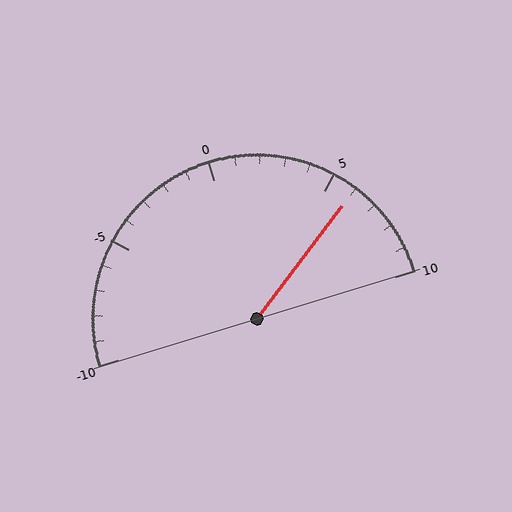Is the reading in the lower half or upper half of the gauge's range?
The reading is in the upper half of the range (-10 to 10).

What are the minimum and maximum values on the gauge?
The gauge ranges from -10 to 10.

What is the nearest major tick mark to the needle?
The nearest major tick mark is 5.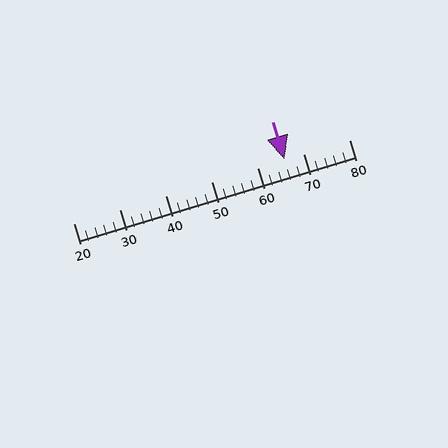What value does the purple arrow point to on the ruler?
The purple arrow points to approximately 66.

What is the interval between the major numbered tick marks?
The major tick marks are spaced 10 units apart.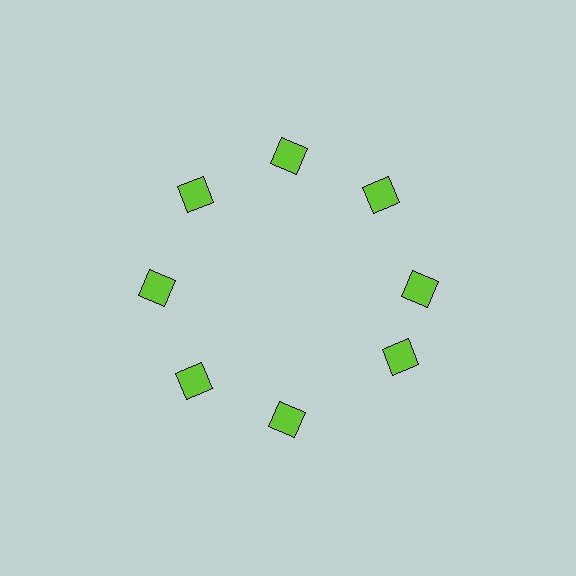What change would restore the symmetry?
The symmetry would be restored by rotating it back into even spacing with its neighbors so that all 8 squares sit at equal angles and equal distance from the center.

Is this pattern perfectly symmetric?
No. The 8 lime squares are arranged in a ring, but one element near the 4 o'clock position is rotated out of alignment along the ring, breaking the 8-fold rotational symmetry.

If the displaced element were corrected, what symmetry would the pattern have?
It would have 8-fold rotational symmetry — the pattern would map onto itself every 45 degrees.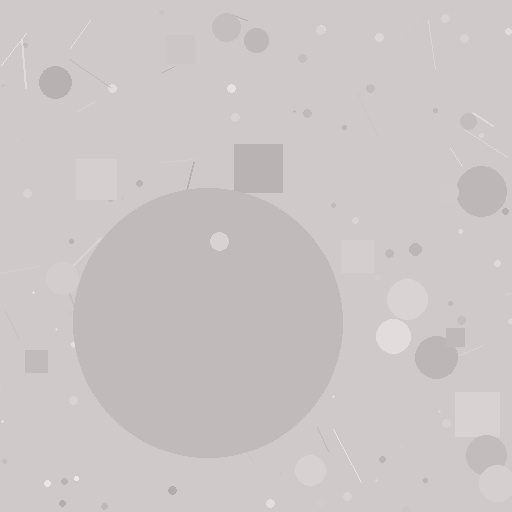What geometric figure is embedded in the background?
A circle is embedded in the background.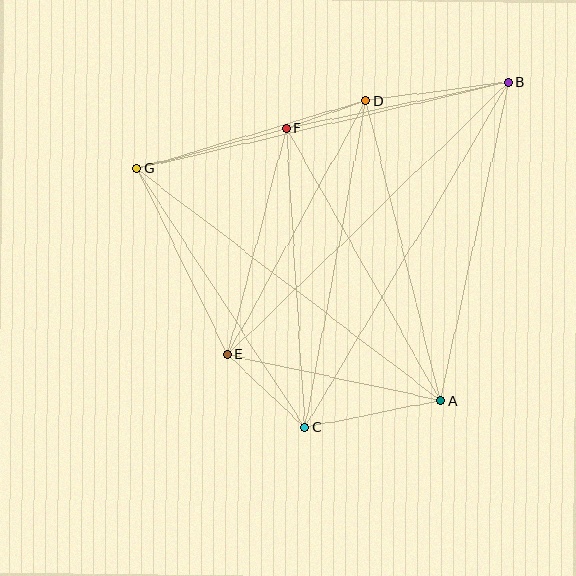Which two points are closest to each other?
Points D and F are closest to each other.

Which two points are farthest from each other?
Points B and C are farthest from each other.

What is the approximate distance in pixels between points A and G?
The distance between A and G is approximately 382 pixels.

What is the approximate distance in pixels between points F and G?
The distance between F and G is approximately 154 pixels.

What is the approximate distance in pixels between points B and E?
The distance between B and E is approximately 392 pixels.